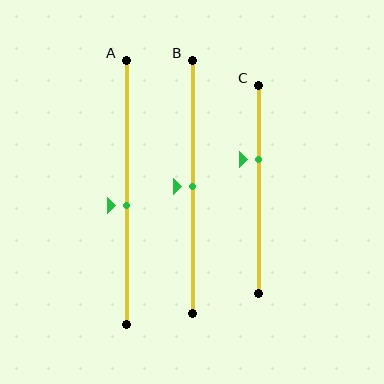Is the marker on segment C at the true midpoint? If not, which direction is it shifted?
No, the marker on segment C is shifted upward by about 14% of the segment length.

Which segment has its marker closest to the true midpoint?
Segment B has its marker closest to the true midpoint.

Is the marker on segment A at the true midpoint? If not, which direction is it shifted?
No, the marker on segment A is shifted downward by about 5% of the segment length.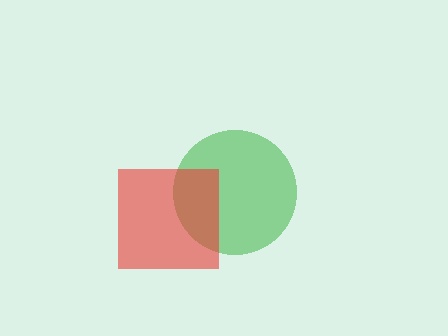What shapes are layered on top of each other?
The layered shapes are: a green circle, a red square.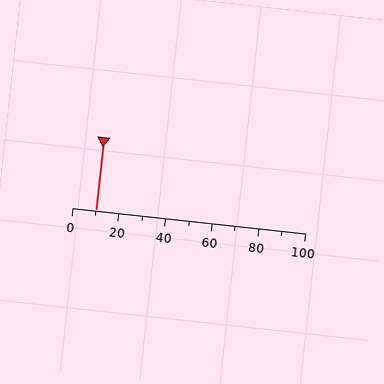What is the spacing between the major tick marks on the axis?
The major ticks are spaced 20 apart.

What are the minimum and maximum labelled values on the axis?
The axis runs from 0 to 100.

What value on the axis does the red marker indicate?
The marker indicates approximately 10.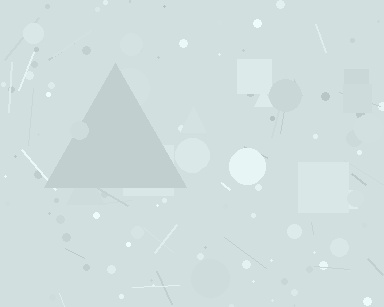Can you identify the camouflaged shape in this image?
The camouflaged shape is a triangle.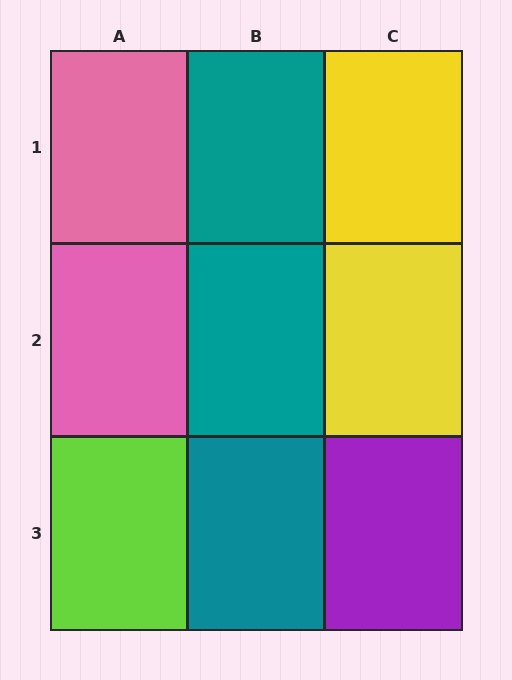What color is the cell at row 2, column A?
Pink.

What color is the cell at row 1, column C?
Yellow.